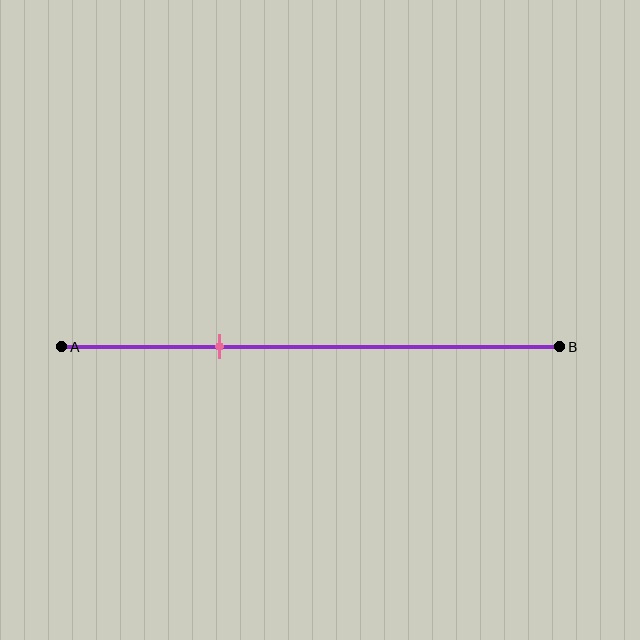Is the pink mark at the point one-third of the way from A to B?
Yes, the mark is approximately at the one-third point.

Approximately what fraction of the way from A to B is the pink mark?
The pink mark is approximately 30% of the way from A to B.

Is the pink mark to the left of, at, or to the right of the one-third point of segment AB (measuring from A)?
The pink mark is approximately at the one-third point of segment AB.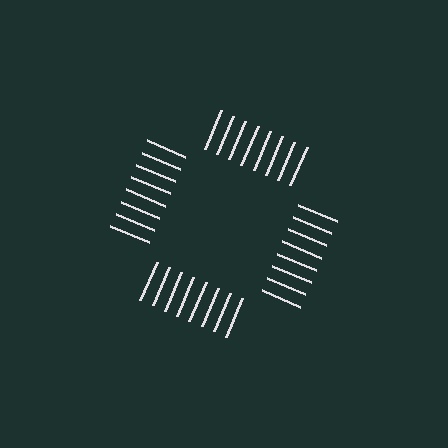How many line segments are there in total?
32 — 8 along each of the 4 edges.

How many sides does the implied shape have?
4 sides — the line-ends trace a square.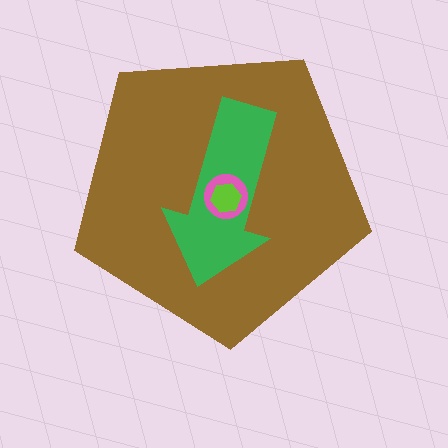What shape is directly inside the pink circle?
The lime hexagon.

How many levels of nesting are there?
4.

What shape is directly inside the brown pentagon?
The green arrow.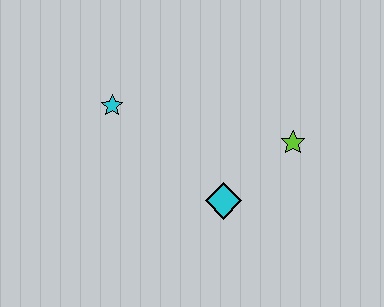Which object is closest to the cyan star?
The cyan diamond is closest to the cyan star.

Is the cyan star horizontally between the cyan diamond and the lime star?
No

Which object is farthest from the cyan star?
The lime star is farthest from the cyan star.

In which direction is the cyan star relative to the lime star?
The cyan star is to the left of the lime star.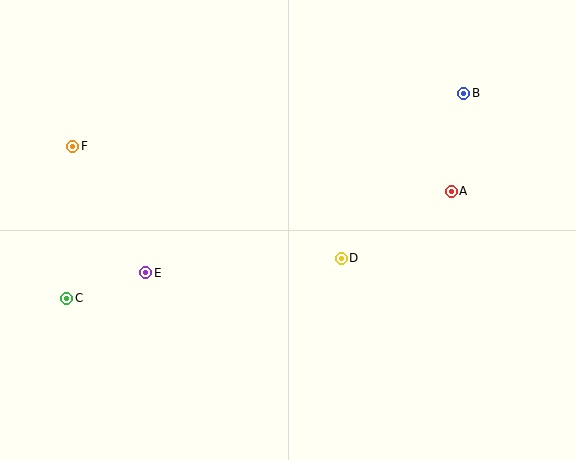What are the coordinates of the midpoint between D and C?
The midpoint between D and C is at (204, 278).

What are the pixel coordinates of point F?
Point F is at (73, 146).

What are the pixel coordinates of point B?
Point B is at (464, 93).